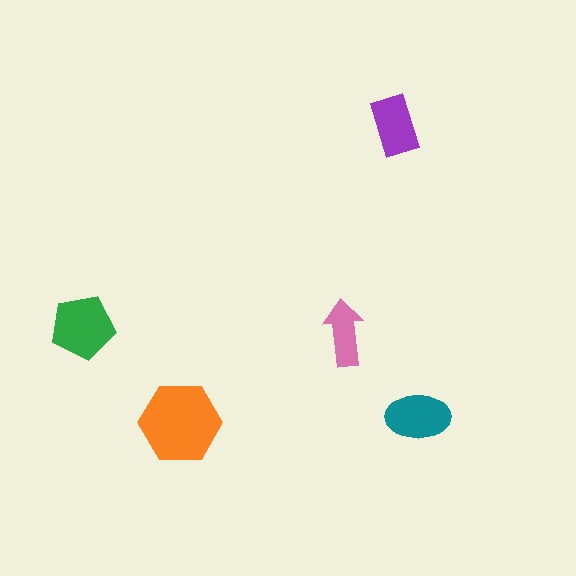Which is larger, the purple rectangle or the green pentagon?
The green pentagon.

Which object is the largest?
The orange hexagon.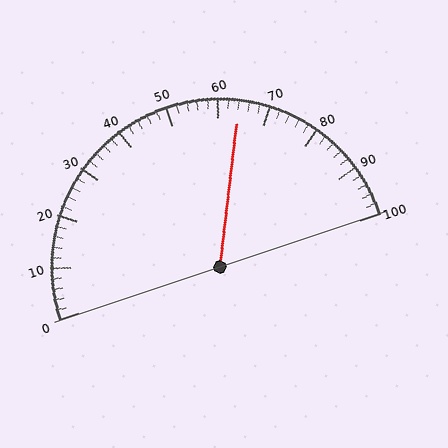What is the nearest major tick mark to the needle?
The nearest major tick mark is 60.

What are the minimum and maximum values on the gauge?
The gauge ranges from 0 to 100.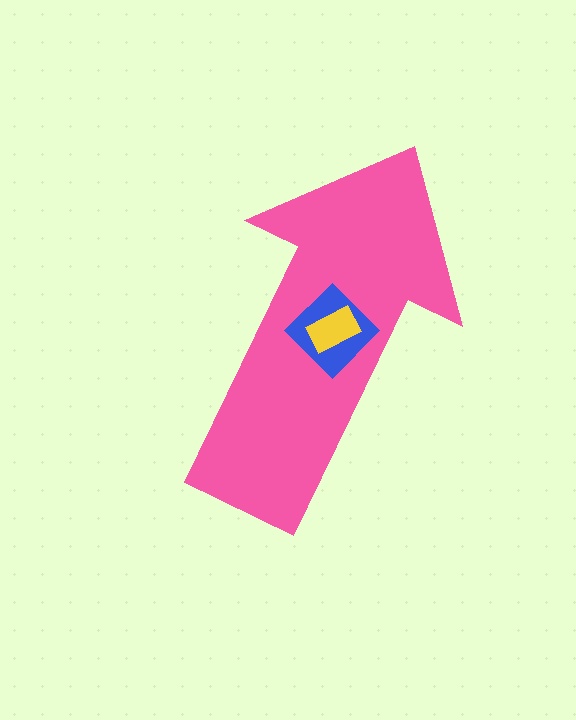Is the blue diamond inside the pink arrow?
Yes.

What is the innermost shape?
The yellow rectangle.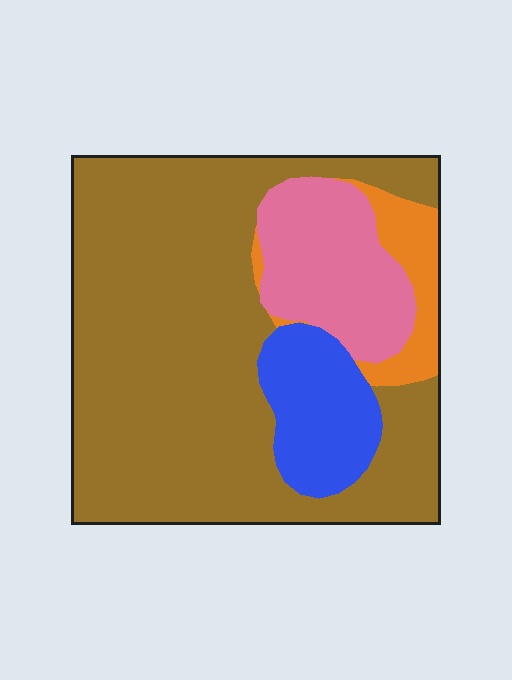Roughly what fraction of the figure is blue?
Blue takes up about one eighth (1/8) of the figure.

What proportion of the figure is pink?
Pink takes up less than a quarter of the figure.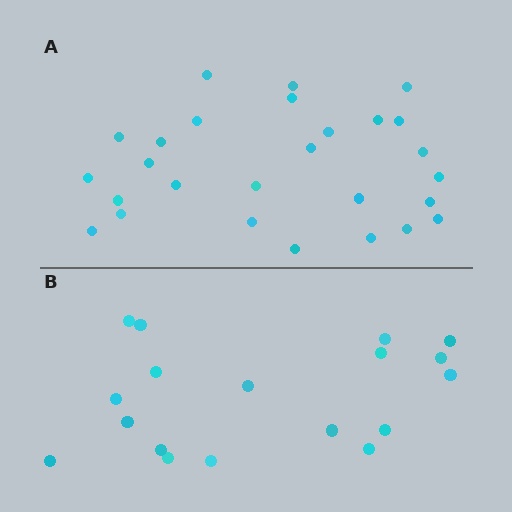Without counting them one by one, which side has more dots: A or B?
Region A (the top region) has more dots.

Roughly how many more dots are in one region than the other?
Region A has roughly 8 or so more dots than region B.